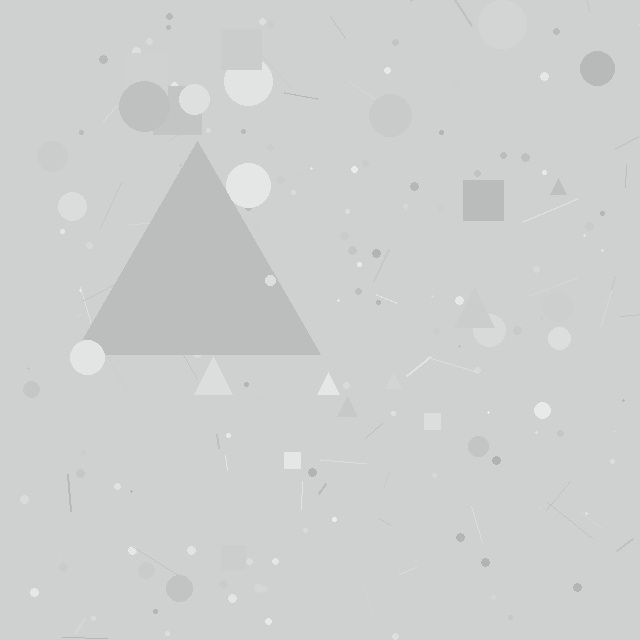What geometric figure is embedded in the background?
A triangle is embedded in the background.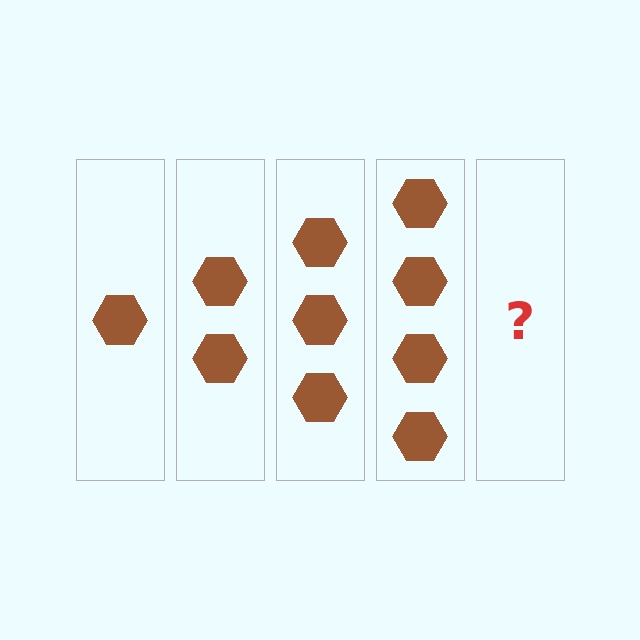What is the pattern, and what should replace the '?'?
The pattern is that each step adds one more hexagon. The '?' should be 5 hexagons.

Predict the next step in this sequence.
The next step is 5 hexagons.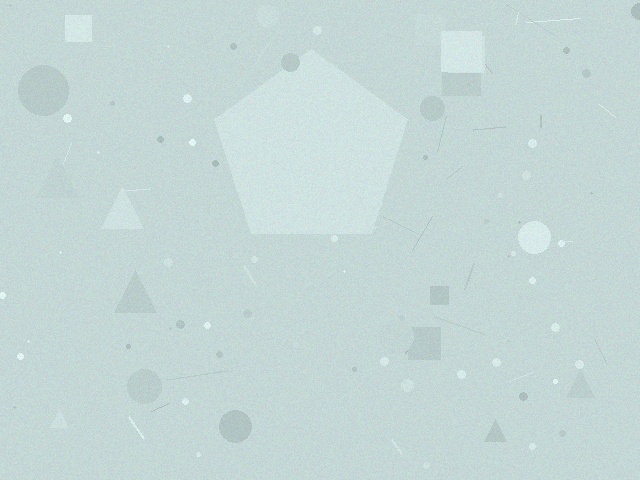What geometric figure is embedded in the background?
A pentagon is embedded in the background.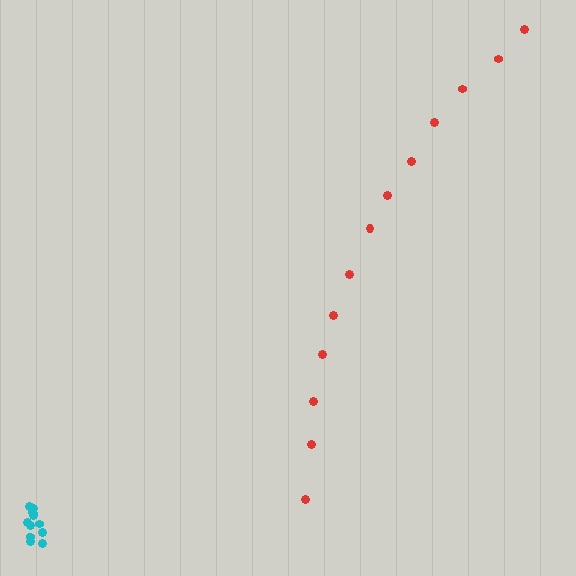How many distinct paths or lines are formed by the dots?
There are 2 distinct paths.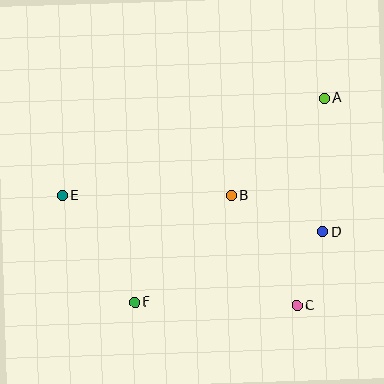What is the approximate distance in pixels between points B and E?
The distance between B and E is approximately 169 pixels.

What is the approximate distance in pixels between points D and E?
The distance between D and E is approximately 263 pixels.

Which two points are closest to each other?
Points C and D are closest to each other.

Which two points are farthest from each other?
Points A and E are farthest from each other.